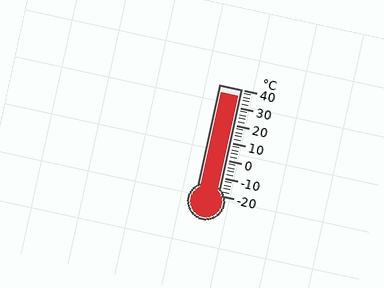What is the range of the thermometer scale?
The thermometer scale ranges from -20°C to 40°C.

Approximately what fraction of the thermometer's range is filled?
The thermometer is filled to approximately 95% of its range.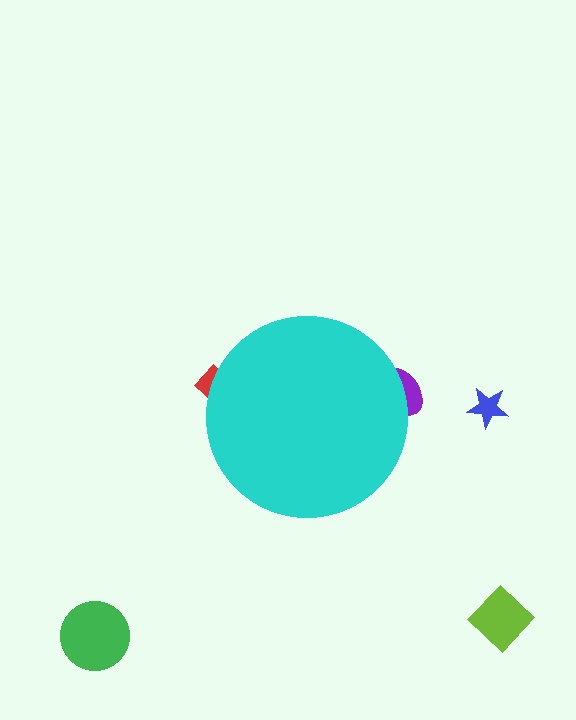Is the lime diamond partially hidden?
No, the lime diamond is fully visible.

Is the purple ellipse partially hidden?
Yes, the purple ellipse is partially hidden behind the cyan circle.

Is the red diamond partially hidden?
Yes, the red diamond is partially hidden behind the cyan circle.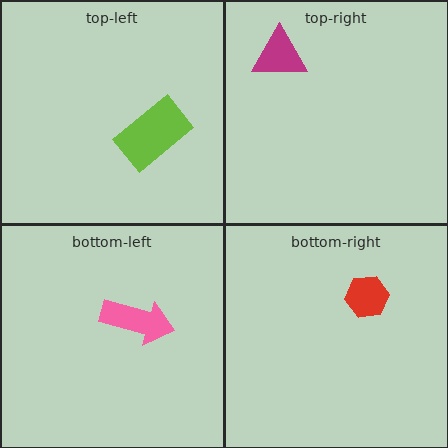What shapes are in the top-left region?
The lime rectangle.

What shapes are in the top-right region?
The magenta triangle.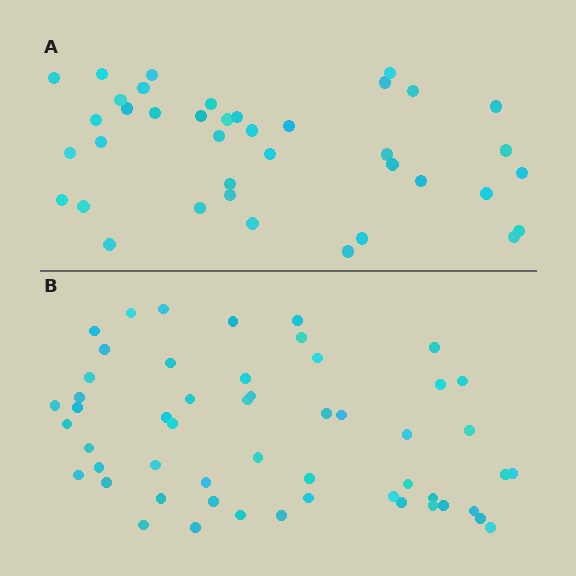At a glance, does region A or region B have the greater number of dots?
Region B (the bottom region) has more dots.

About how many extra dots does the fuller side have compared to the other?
Region B has approximately 15 more dots than region A.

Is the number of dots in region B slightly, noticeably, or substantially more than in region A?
Region B has noticeably more, but not dramatically so. The ratio is roughly 1.4 to 1.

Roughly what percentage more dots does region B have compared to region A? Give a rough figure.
About 35% more.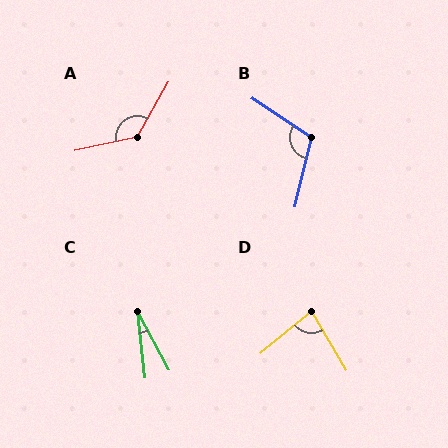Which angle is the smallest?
C, at approximately 22 degrees.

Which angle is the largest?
A, at approximately 132 degrees.